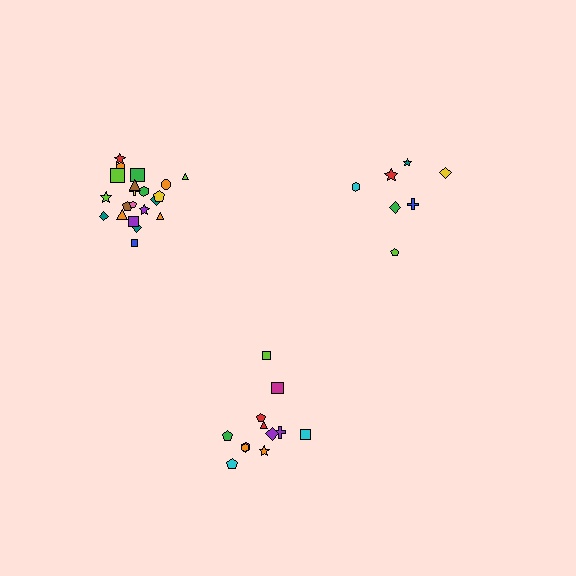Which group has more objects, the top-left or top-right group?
The top-left group.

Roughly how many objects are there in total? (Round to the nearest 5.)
Roughly 40 objects in total.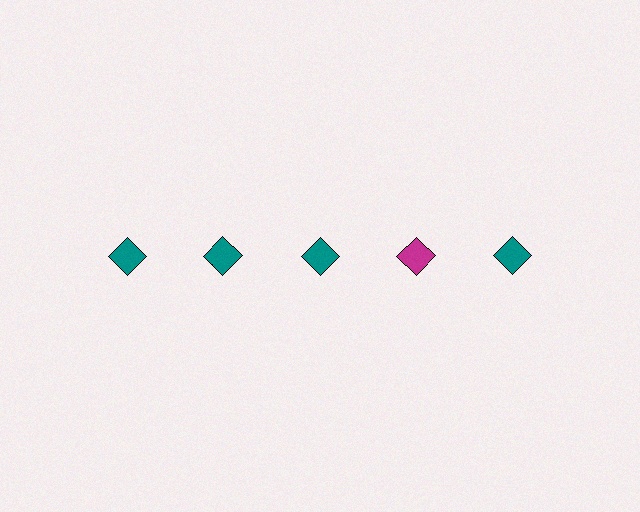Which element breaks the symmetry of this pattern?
The magenta diamond in the top row, second from right column breaks the symmetry. All other shapes are teal diamonds.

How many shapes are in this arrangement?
There are 5 shapes arranged in a grid pattern.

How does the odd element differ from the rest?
It has a different color: magenta instead of teal.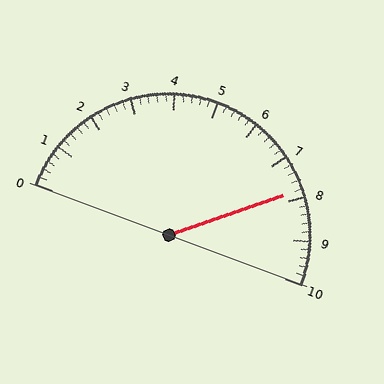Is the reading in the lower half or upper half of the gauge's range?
The reading is in the upper half of the range (0 to 10).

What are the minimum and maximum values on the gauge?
The gauge ranges from 0 to 10.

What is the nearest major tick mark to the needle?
The nearest major tick mark is 8.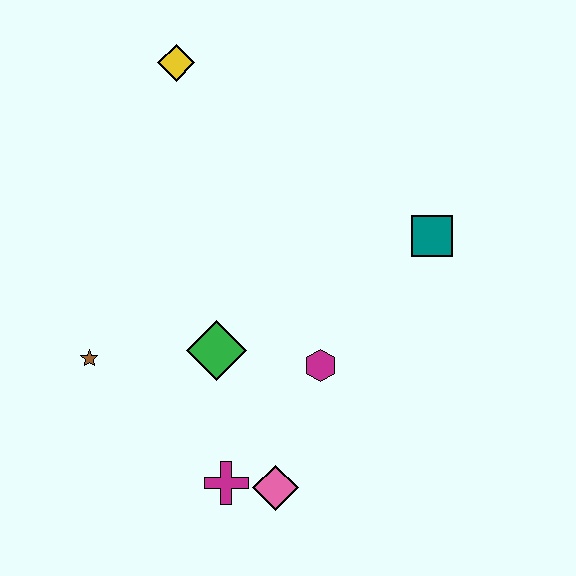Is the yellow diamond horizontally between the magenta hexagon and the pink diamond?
No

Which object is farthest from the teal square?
The brown star is farthest from the teal square.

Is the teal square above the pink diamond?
Yes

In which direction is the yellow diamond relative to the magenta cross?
The yellow diamond is above the magenta cross.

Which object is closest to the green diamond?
The magenta hexagon is closest to the green diamond.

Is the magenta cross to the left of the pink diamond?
Yes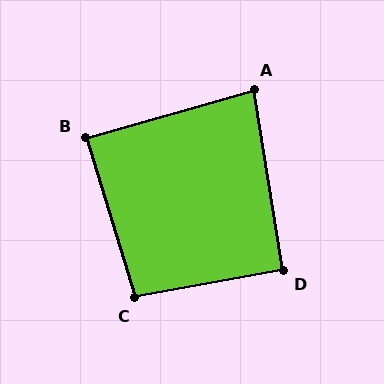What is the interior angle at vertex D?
Approximately 91 degrees (approximately right).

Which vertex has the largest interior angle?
C, at approximately 97 degrees.